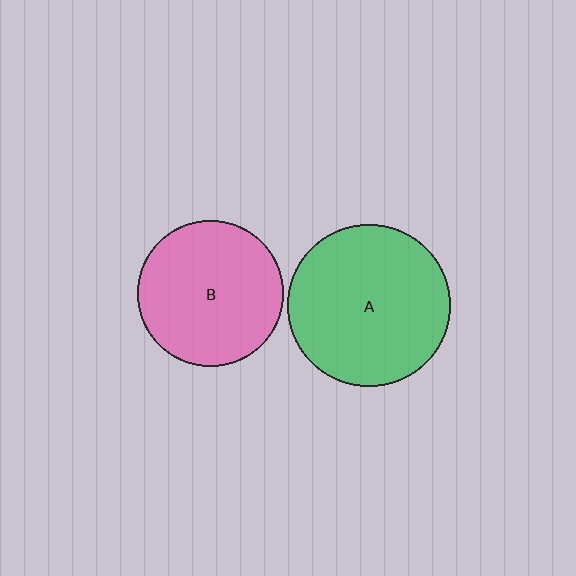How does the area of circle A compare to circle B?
Approximately 1.2 times.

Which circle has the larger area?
Circle A (green).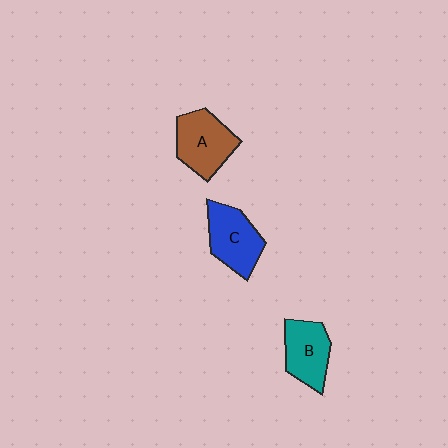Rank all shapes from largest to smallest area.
From largest to smallest: A (brown), C (blue), B (teal).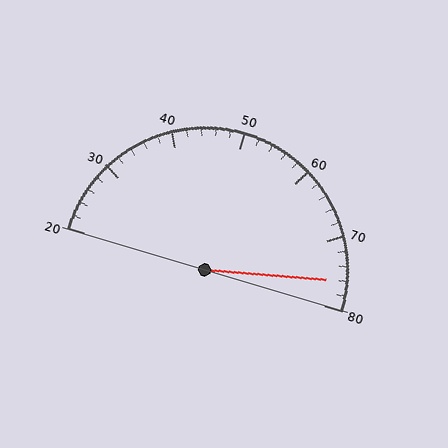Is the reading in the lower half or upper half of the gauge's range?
The reading is in the upper half of the range (20 to 80).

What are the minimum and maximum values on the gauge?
The gauge ranges from 20 to 80.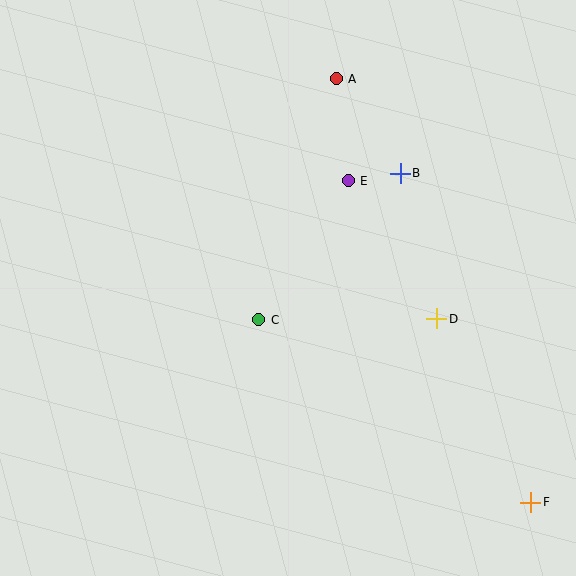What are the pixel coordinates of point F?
Point F is at (531, 502).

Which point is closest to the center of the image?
Point C at (259, 320) is closest to the center.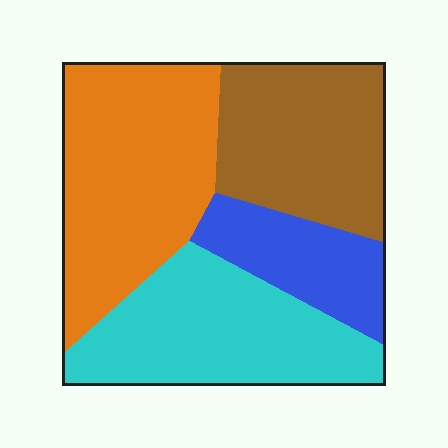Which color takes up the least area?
Blue, at roughly 15%.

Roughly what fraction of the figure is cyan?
Cyan takes up about one quarter (1/4) of the figure.